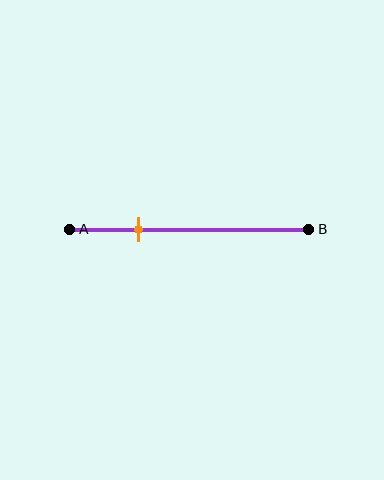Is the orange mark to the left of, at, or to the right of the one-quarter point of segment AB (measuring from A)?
The orange mark is to the right of the one-quarter point of segment AB.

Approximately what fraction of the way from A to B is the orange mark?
The orange mark is approximately 30% of the way from A to B.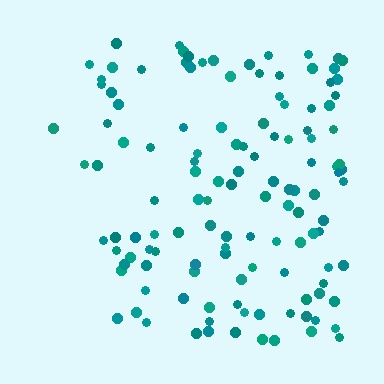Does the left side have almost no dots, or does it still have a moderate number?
Still a moderate number, just noticeably fewer than the right.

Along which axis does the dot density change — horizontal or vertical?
Horizontal.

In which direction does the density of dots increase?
From left to right, with the right side densest.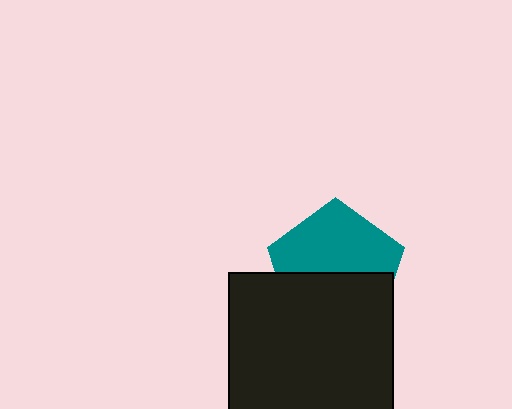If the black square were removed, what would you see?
You would see the complete teal pentagon.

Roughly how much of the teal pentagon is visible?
About half of it is visible (roughly 53%).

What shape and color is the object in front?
The object in front is a black square.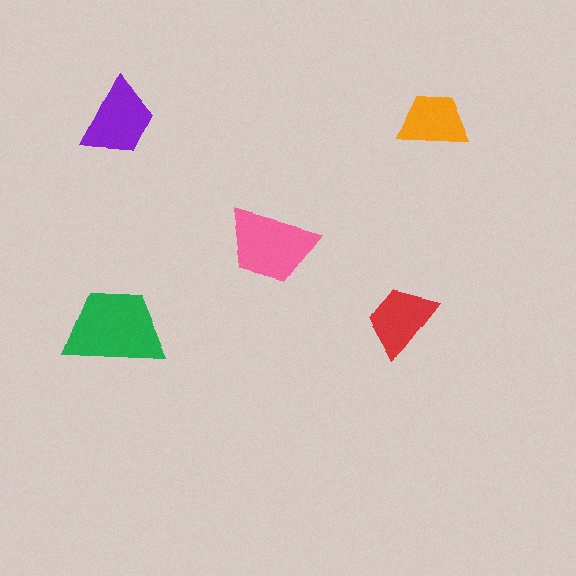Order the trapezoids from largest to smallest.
the green one, the pink one, the purple one, the red one, the orange one.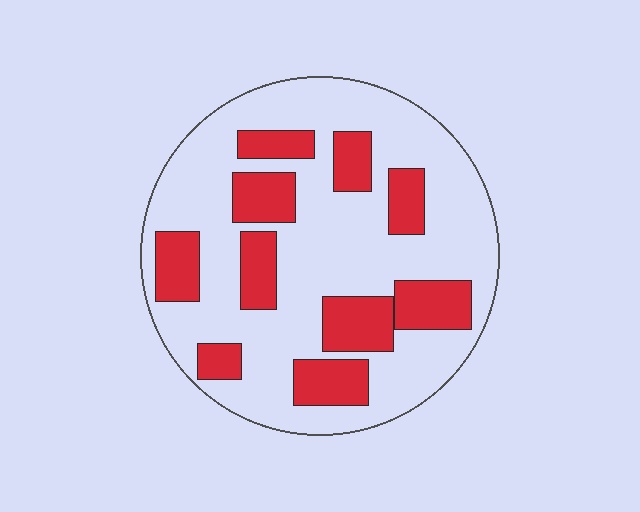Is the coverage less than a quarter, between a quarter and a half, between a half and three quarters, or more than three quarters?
Between a quarter and a half.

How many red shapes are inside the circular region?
10.